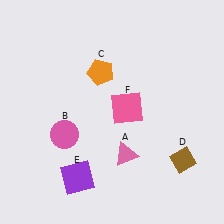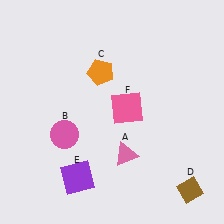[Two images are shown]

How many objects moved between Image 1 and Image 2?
1 object moved between the two images.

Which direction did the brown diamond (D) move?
The brown diamond (D) moved down.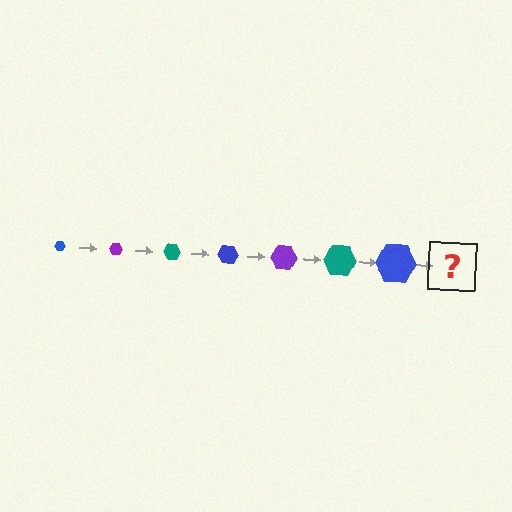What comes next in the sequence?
The next element should be a purple hexagon, larger than the previous one.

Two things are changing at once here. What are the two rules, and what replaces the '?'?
The two rules are that the hexagon grows larger each step and the color cycles through blue, purple, and teal. The '?' should be a purple hexagon, larger than the previous one.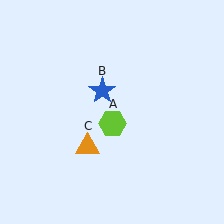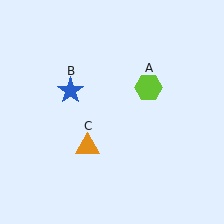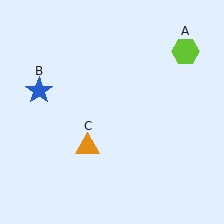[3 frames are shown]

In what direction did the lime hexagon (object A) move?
The lime hexagon (object A) moved up and to the right.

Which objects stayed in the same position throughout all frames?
Orange triangle (object C) remained stationary.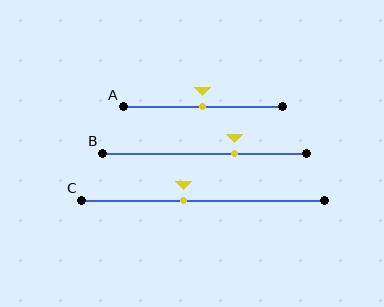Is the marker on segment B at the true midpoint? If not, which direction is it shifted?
No, the marker on segment B is shifted to the right by about 14% of the segment length.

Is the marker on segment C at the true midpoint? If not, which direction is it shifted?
No, the marker on segment C is shifted to the left by about 8% of the segment length.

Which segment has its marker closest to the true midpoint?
Segment A has its marker closest to the true midpoint.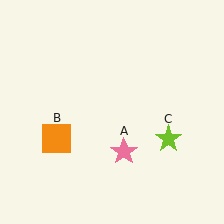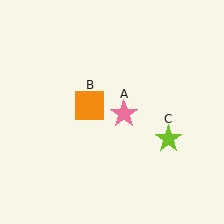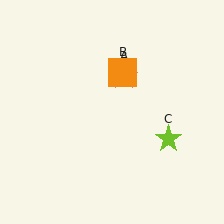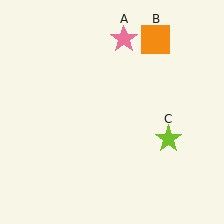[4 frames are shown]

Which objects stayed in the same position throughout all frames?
Lime star (object C) remained stationary.